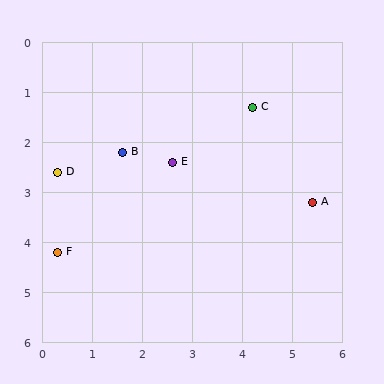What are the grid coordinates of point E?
Point E is at approximately (2.6, 2.4).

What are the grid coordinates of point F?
Point F is at approximately (0.3, 4.2).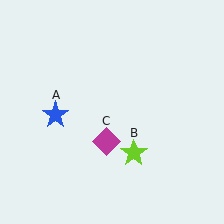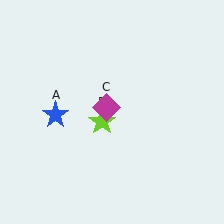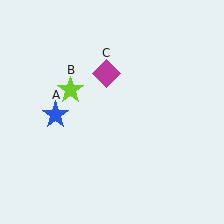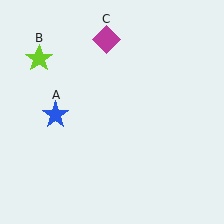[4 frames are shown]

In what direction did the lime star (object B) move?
The lime star (object B) moved up and to the left.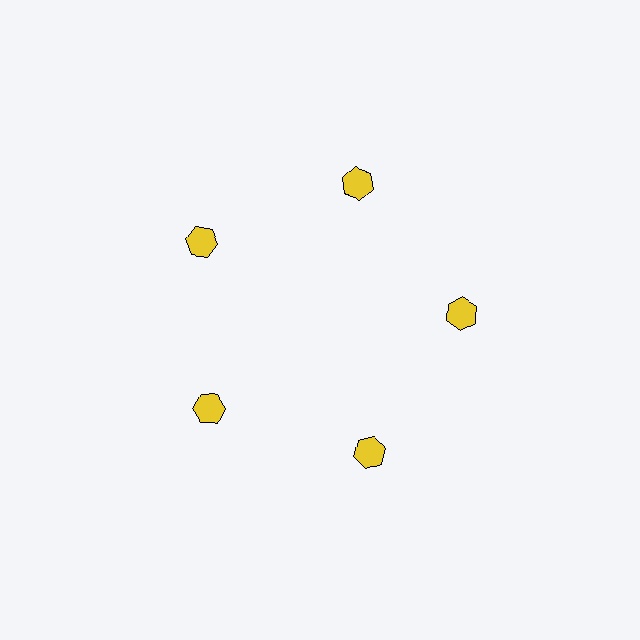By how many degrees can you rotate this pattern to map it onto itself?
The pattern maps onto itself every 72 degrees of rotation.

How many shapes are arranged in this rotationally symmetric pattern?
There are 5 shapes, arranged in 5 groups of 1.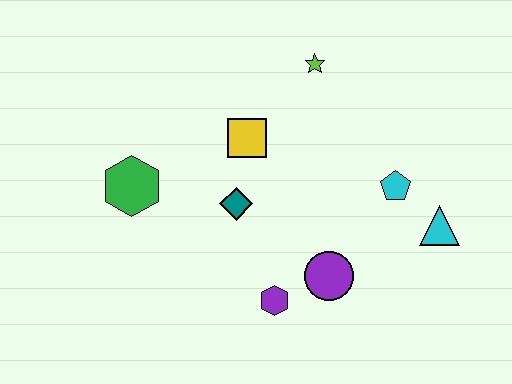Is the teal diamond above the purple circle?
Yes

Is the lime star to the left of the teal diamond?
No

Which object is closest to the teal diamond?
The yellow square is closest to the teal diamond.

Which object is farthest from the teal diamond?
The cyan triangle is farthest from the teal diamond.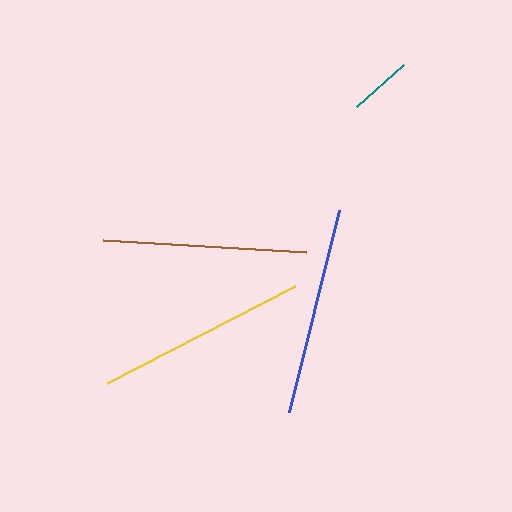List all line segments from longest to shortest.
From longest to shortest: yellow, blue, brown, teal.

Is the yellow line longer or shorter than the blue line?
The yellow line is longer than the blue line.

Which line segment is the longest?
The yellow line is the longest at approximately 211 pixels.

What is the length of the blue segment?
The blue segment is approximately 208 pixels long.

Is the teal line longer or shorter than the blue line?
The blue line is longer than the teal line.